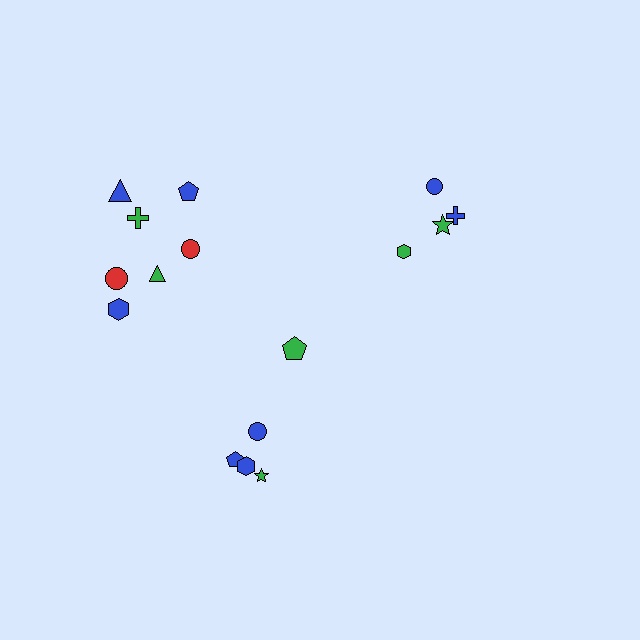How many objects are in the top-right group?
There are 4 objects.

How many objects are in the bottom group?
There are 5 objects.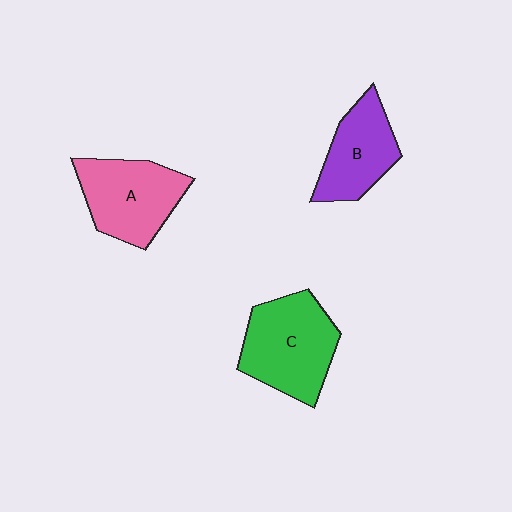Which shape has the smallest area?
Shape B (purple).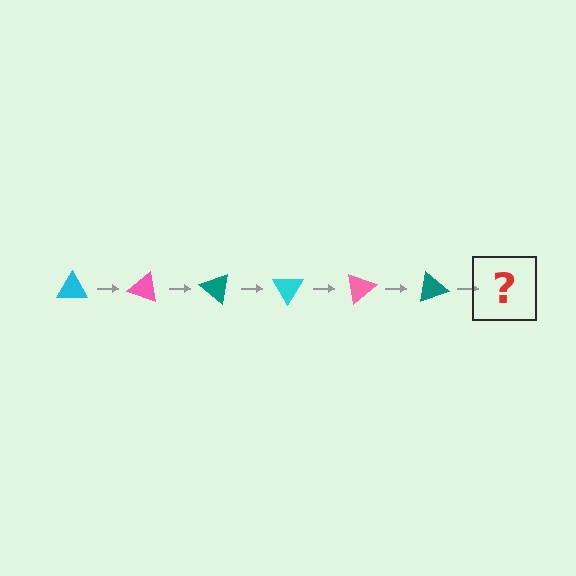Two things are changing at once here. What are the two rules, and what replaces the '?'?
The two rules are that it rotates 20 degrees each step and the color cycles through cyan, pink, and teal. The '?' should be a cyan triangle, rotated 120 degrees from the start.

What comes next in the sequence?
The next element should be a cyan triangle, rotated 120 degrees from the start.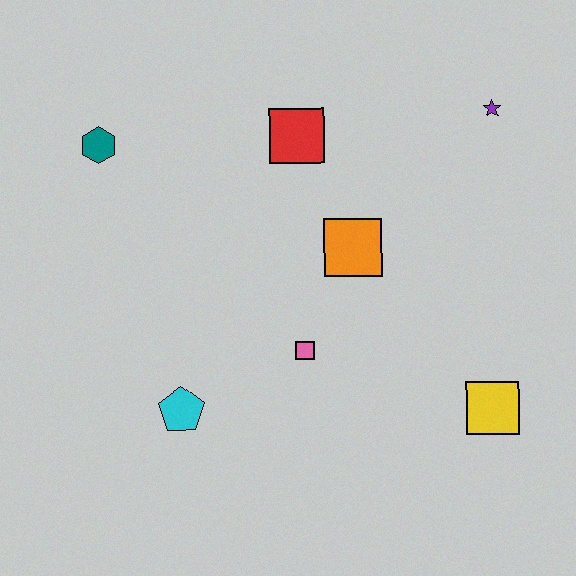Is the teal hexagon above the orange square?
Yes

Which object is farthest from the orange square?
The teal hexagon is farthest from the orange square.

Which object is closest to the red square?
The orange square is closest to the red square.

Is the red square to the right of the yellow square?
No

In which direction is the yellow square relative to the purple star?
The yellow square is below the purple star.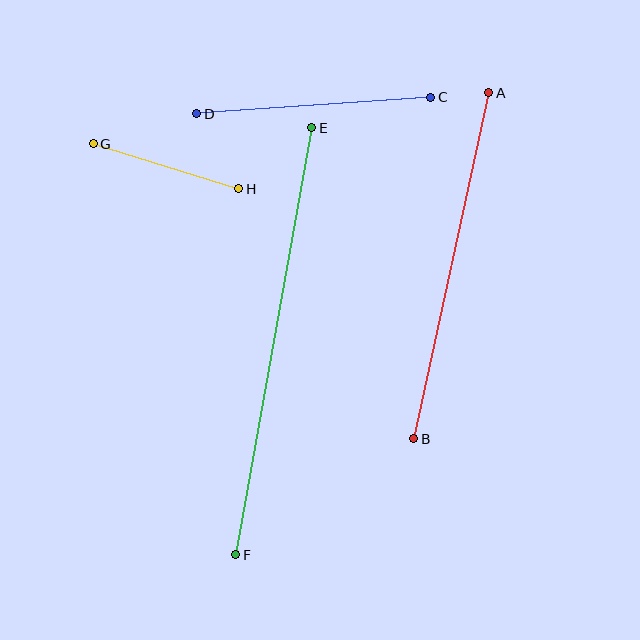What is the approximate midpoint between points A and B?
The midpoint is at approximately (451, 266) pixels.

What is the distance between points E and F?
The distance is approximately 434 pixels.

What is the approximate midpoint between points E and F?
The midpoint is at approximately (274, 341) pixels.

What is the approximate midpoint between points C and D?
The midpoint is at approximately (314, 106) pixels.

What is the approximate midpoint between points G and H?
The midpoint is at approximately (166, 166) pixels.